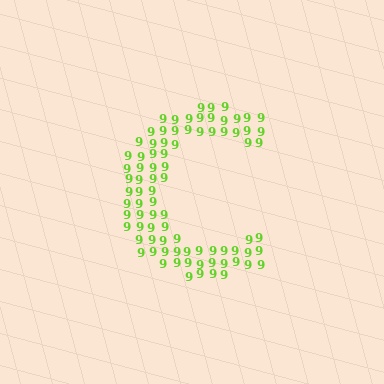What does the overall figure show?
The overall figure shows the letter C.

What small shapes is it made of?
It is made of small digit 9's.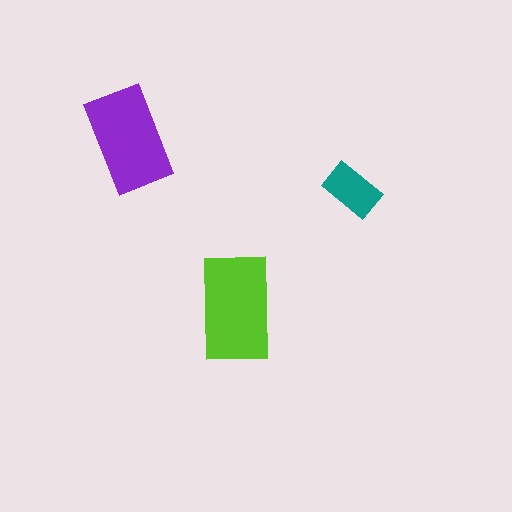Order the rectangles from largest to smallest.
the lime one, the purple one, the teal one.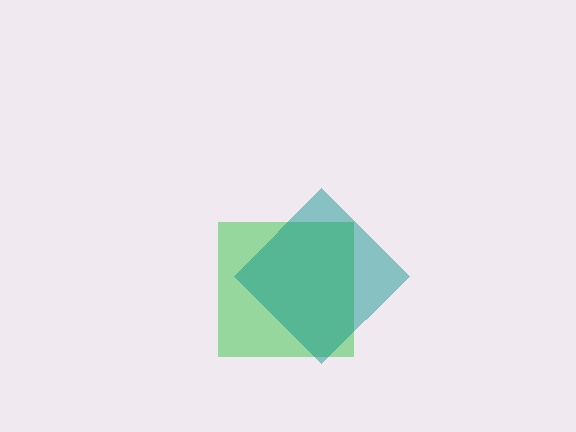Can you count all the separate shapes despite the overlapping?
Yes, there are 2 separate shapes.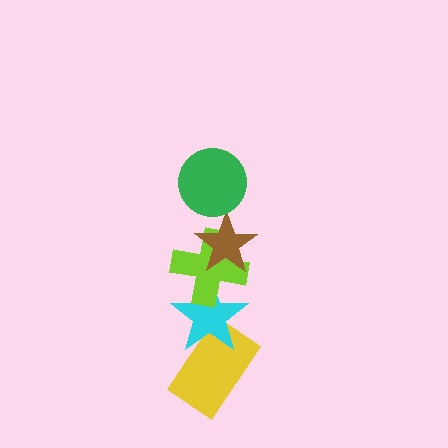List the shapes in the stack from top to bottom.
From top to bottom: the green circle, the brown star, the lime cross, the cyan star, the yellow rectangle.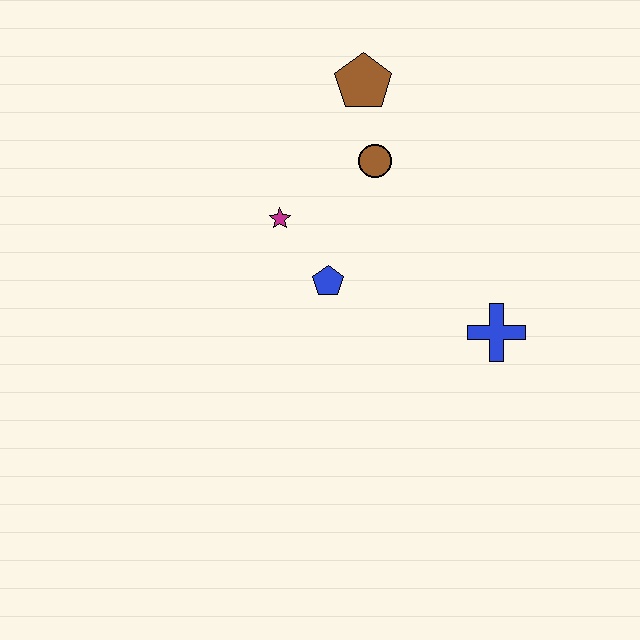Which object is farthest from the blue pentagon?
The brown pentagon is farthest from the blue pentagon.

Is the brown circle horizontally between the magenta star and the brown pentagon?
No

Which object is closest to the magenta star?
The blue pentagon is closest to the magenta star.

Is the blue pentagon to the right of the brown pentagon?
No